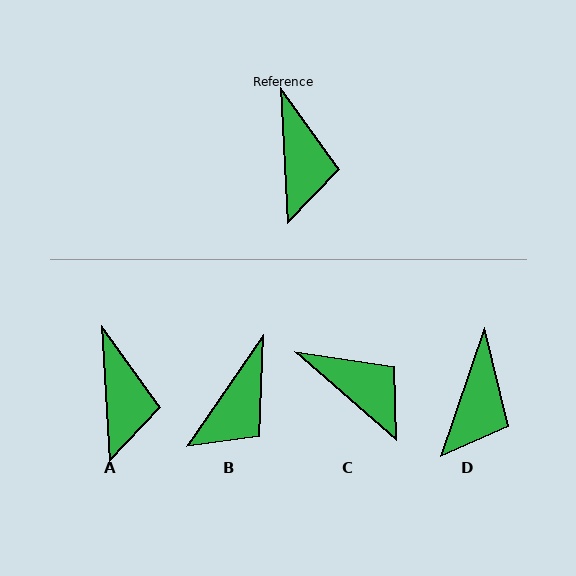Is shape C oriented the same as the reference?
No, it is off by about 46 degrees.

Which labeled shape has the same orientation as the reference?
A.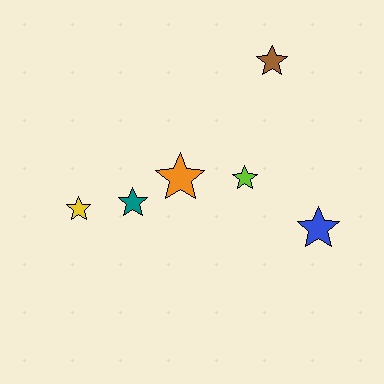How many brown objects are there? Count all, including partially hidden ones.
There is 1 brown object.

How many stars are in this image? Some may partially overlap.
There are 6 stars.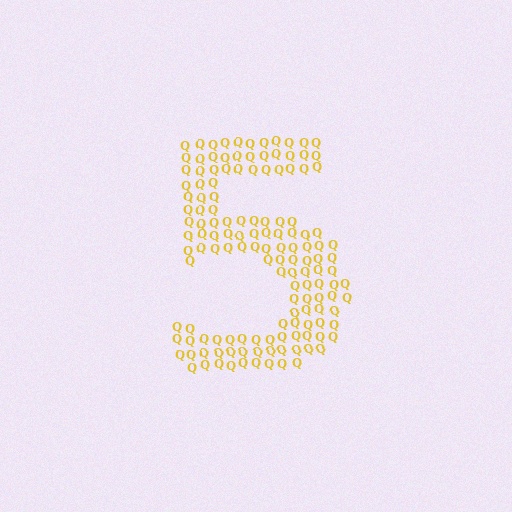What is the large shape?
The large shape is the digit 5.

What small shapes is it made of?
It is made of small letter Q's.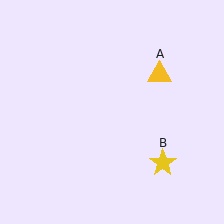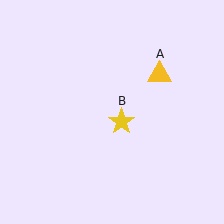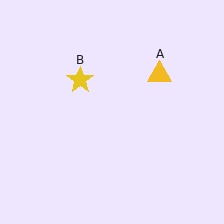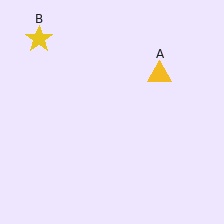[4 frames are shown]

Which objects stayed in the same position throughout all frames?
Yellow triangle (object A) remained stationary.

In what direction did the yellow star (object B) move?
The yellow star (object B) moved up and to the left.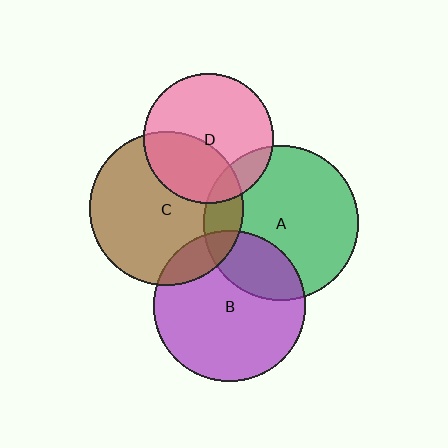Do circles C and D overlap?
Yes.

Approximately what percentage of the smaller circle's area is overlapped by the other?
Approximately 35%.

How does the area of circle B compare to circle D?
Approximately 1.4 times.